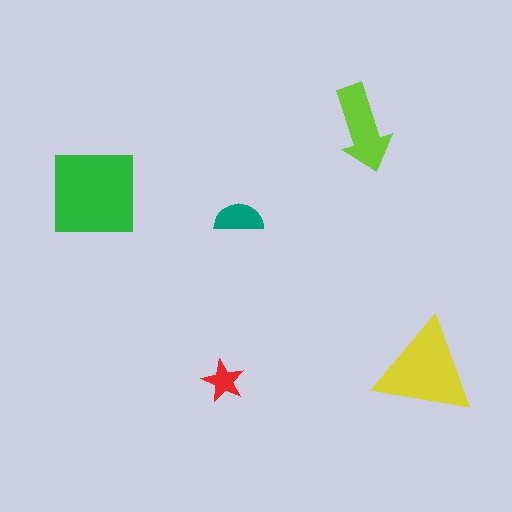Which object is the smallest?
The red star.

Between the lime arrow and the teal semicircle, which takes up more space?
The lime arrow.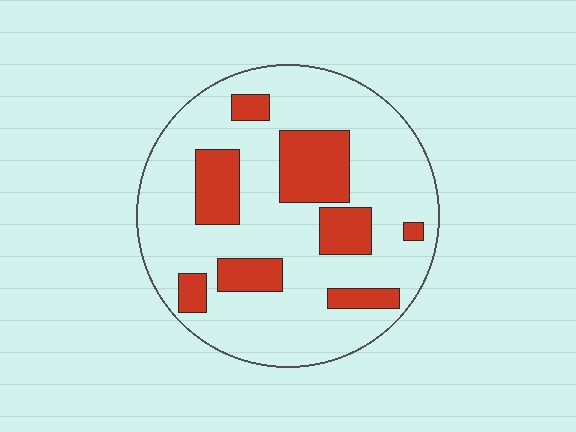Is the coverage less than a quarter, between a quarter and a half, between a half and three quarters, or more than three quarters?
Less than a quarter.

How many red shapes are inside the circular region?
8.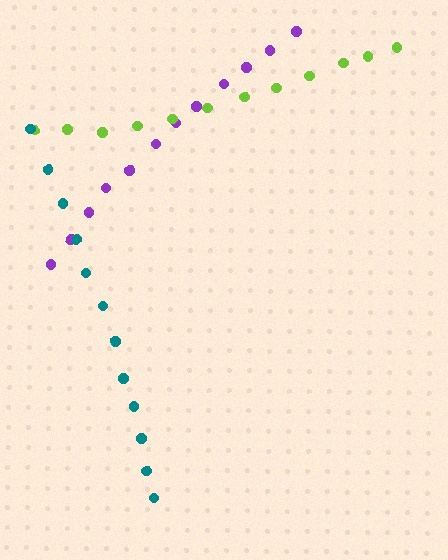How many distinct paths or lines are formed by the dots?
There are 3 distinct paths.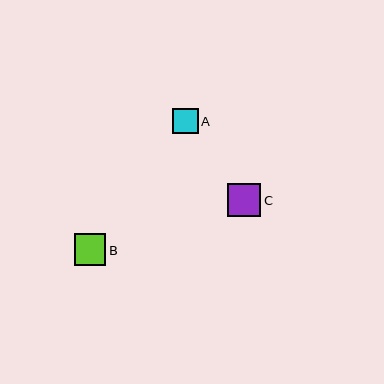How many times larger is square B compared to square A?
Square B is approximately 1.2 times the size of square A.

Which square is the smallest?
Square A is the smallest with a size of approximately 26 pixels.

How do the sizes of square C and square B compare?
Square C and square B are approximately the same size.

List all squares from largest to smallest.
From largest to smallest: C, B, A.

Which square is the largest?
Square C is the largest with a size of approximately 34 pixels.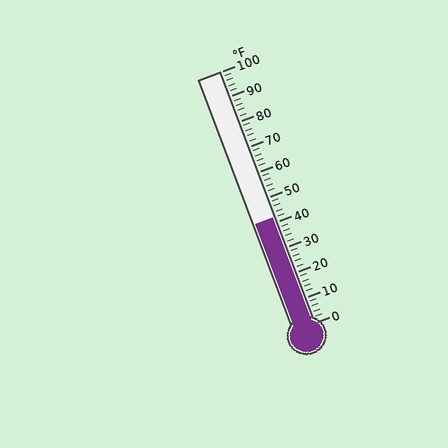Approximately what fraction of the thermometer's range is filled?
The thermometer is filled to approximately 40% of its range.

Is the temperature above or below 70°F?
The temperature is below 70°F.